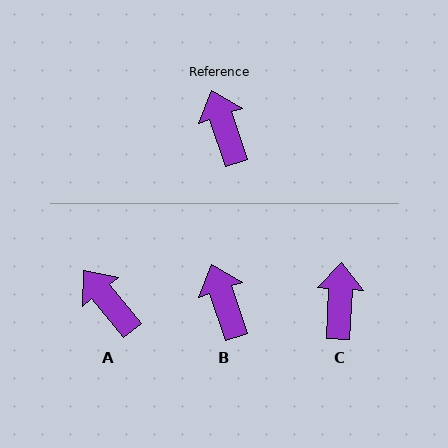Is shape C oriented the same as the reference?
No, it is off by about 22 degrees.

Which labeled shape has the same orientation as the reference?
B.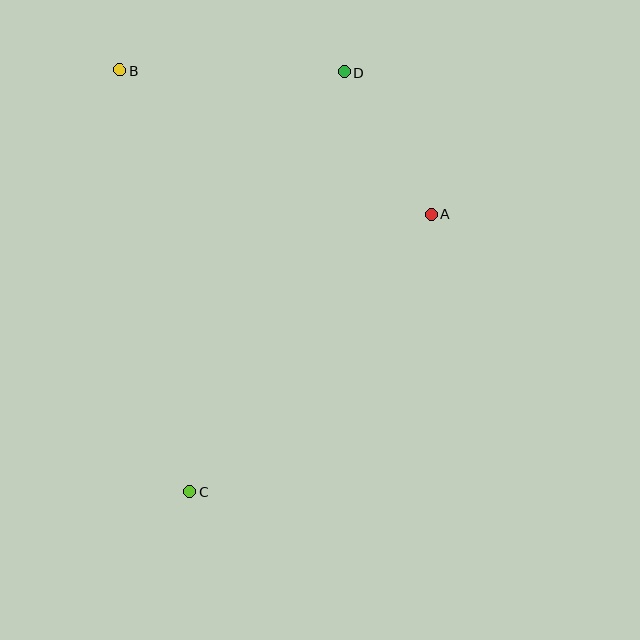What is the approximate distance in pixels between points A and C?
The distance between A and C is approximately 368 pixels.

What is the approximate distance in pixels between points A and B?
The distance between A and B is approximately 343 pixels.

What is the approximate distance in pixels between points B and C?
The distance between B and C is approximately 427 pixels.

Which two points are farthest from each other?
Points C and D are farthest from each other.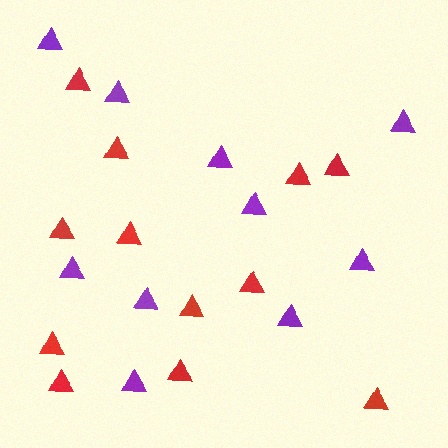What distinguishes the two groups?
There are 2 groups: one group of purple triangles (10) and one group of red triangles (12).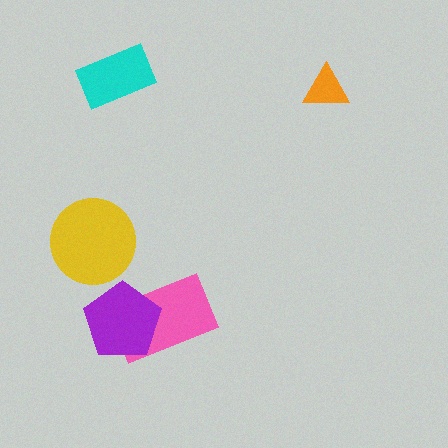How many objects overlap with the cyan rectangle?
0 objects overlap with the cyan rectangle.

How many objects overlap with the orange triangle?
0 objects overlap with the orange triangle.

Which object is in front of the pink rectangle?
The purple pentagon is in front of the pink rectangle.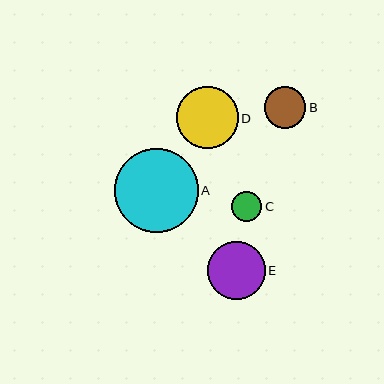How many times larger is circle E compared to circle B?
Circle E is approximately 1.4 times the size of circle B.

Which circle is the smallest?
Circle C is the smallest with a size of approximately 30 pixels.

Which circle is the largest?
Circle A is the largest with a size of approximately 84 pixels.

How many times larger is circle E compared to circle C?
Circle E is approximately 1.9 times the size of circle C.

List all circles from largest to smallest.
From largest to smallest: A, D, E, B, C.